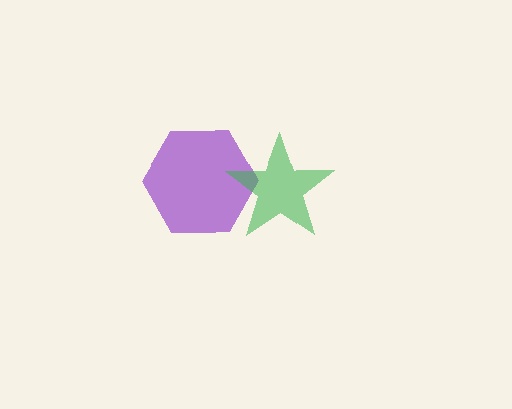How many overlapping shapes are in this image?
There are 2 overlapping shapes in the image.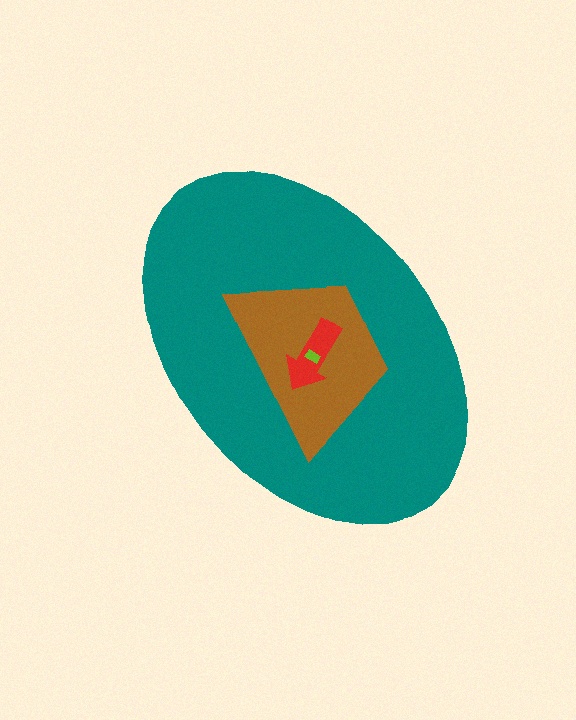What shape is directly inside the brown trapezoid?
The red arrow.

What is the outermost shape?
The teal ellipse.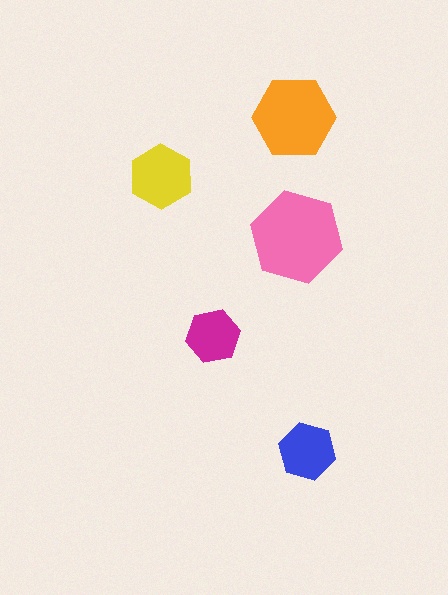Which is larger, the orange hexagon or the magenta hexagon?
The orange one.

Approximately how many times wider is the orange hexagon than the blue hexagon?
About 1.5 times wider.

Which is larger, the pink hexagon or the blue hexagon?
The pink one.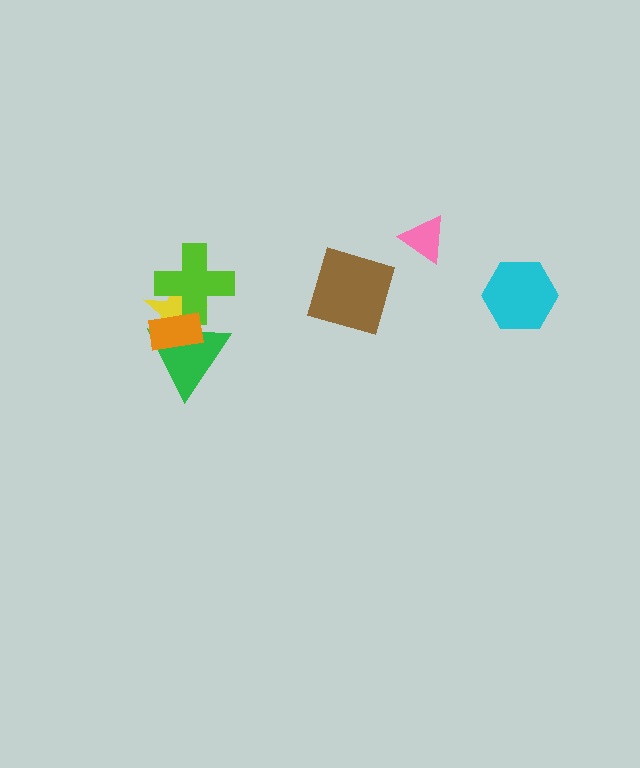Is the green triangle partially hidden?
Yes, it is partially covered by another shape.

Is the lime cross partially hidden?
Yes, it is partially covered by another shape.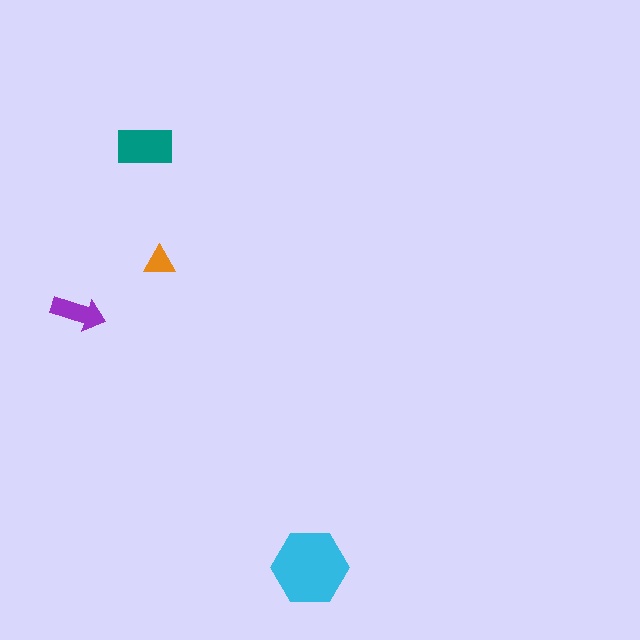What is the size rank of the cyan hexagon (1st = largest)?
1st.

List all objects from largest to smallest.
The cyan hexagon, the teal rectangle, the purple arrow, the orange triangle.